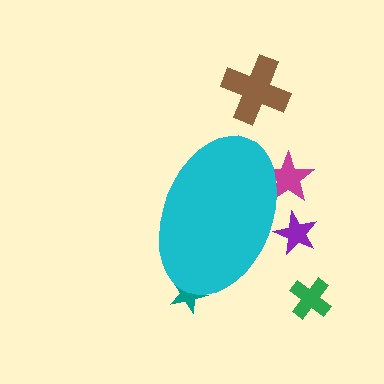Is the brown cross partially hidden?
No, the brown cross is fully visible.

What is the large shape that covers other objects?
A cyan ellipse.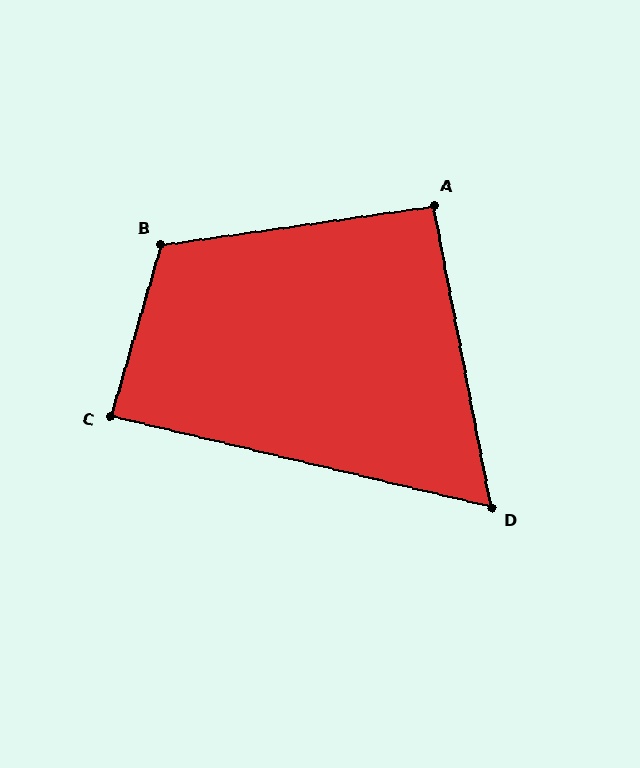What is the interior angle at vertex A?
Approximately 93 degrees (approximately right).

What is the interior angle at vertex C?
Approximately 87 degrees (approximately right).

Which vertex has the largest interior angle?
B, at approximately 114 degrees.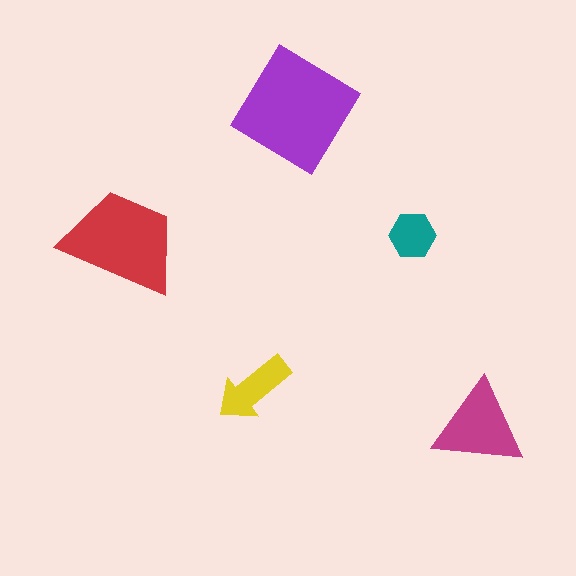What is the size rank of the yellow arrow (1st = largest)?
4th.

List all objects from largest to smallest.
The purple diamond, the red trapezoid, the magenta triangle, the yellow arrow, the teal hexagon.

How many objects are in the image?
There are 5 objects in the image.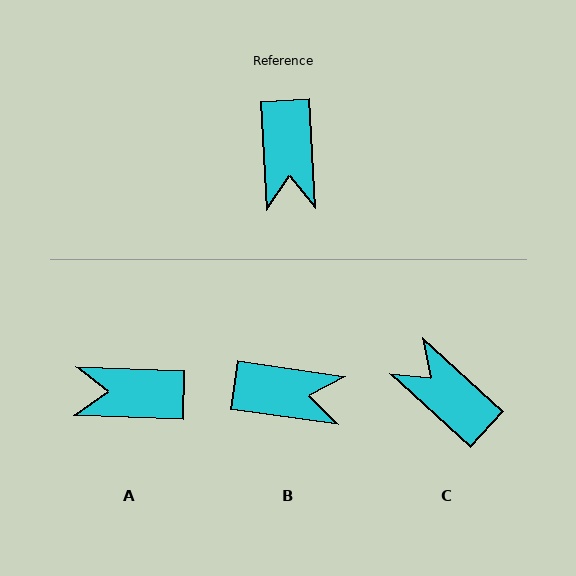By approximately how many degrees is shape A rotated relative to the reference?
Approximately 95 degrees clockwise.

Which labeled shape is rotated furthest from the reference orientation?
C, about 135 degrees away.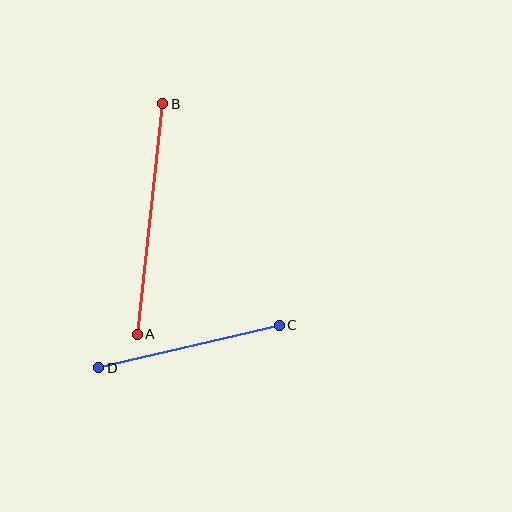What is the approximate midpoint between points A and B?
The midpoint is at approximately (150, 219) pixels.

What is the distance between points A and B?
The distance is approximately 232 pixels.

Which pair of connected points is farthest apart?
Points A and B are farthest apart.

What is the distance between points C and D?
The distance is approximately 185 pixels.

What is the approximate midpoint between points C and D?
The midpoint is at approximately (189, 346) pixels.